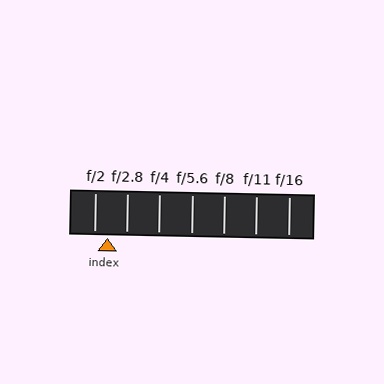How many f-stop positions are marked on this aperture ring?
There are 7 f-stop positions marked.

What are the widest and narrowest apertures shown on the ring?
The widest aperture shown is f/2 and the narrowest is f/16.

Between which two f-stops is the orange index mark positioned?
The index mark is between f/2 and f/2.8.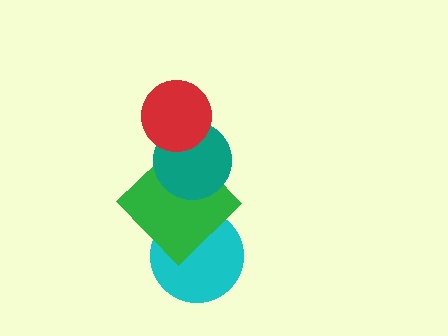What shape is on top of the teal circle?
The red circle is on top of the teal circle.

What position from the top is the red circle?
The red circle is 1st from the top.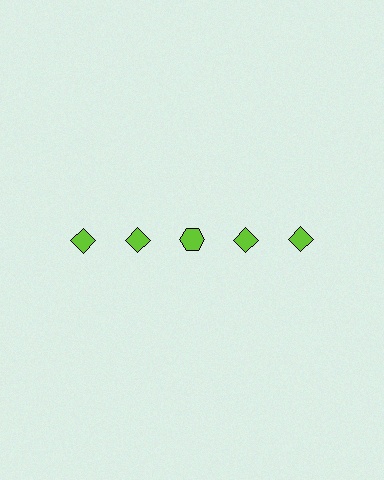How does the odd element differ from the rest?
It has a different shape: hexagon instead of diamond.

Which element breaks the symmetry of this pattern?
The lime hexagon in the top row, center column breaks the symmetry. All other shapes are lime diamonds.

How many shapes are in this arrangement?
There are 5 shapes arranged in a grid pattern.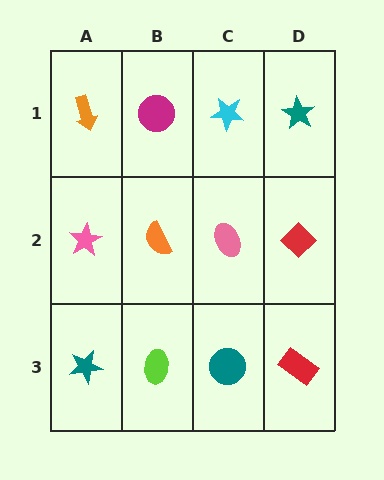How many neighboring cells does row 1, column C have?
3.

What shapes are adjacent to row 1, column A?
A pink star (row 2, column A), a magenta circle (row 1, column B).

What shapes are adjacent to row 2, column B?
A magenta circle (row 1, column B), a lime ellipse (row 3, column B), a pink star (row 2, column A), a pink ellipse (row 2, column C).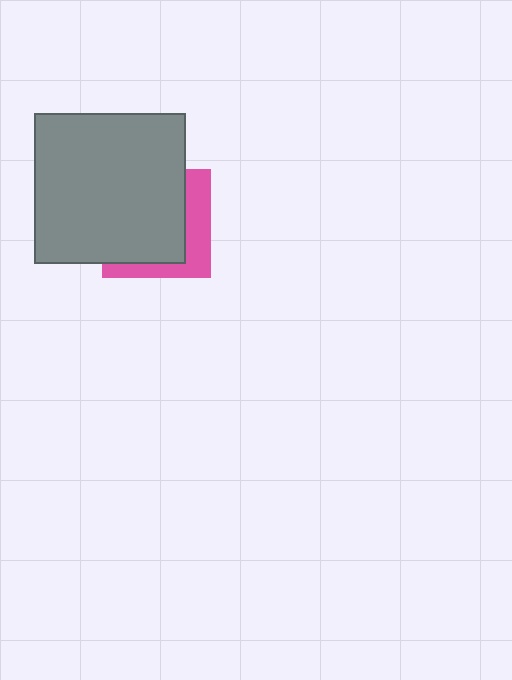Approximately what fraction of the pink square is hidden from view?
Roughly 66% of the pink square is hidden behind the gray square.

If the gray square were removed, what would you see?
You would see the complete pink square.